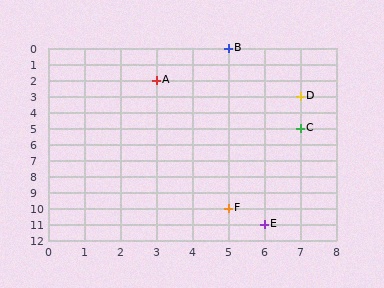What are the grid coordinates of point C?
Point C is at grid coordinates (7, 5).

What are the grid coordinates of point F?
Point F is at grid coordinates (5, 10).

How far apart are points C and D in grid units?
Points C and D are 2 rows apart.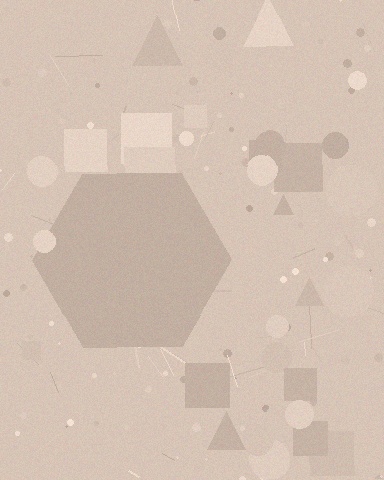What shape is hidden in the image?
A hexagon is hidden in the image.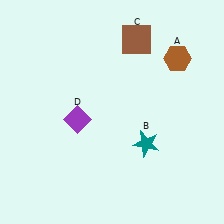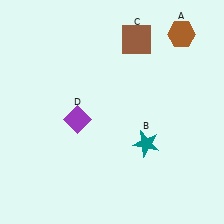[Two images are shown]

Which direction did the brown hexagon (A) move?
The brown hexagon (A) moved up.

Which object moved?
The brown hexagon (A) moved up.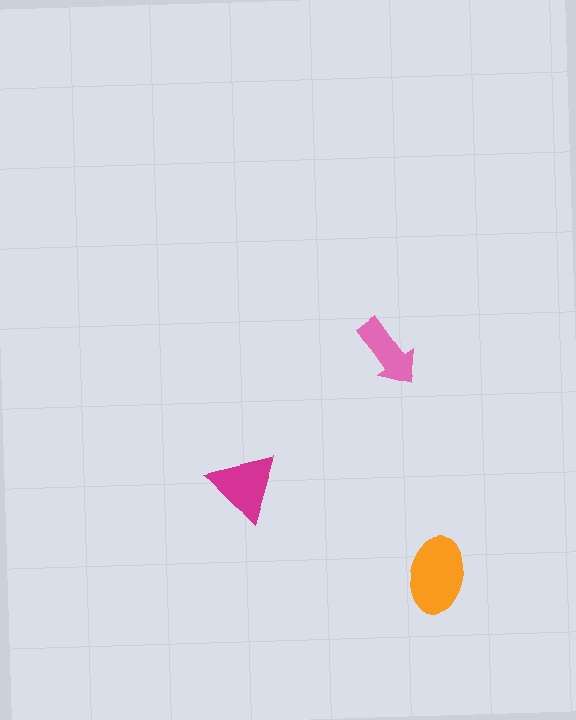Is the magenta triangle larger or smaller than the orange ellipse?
Smaller.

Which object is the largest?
The orange ellipse.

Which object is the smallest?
The pink arrow.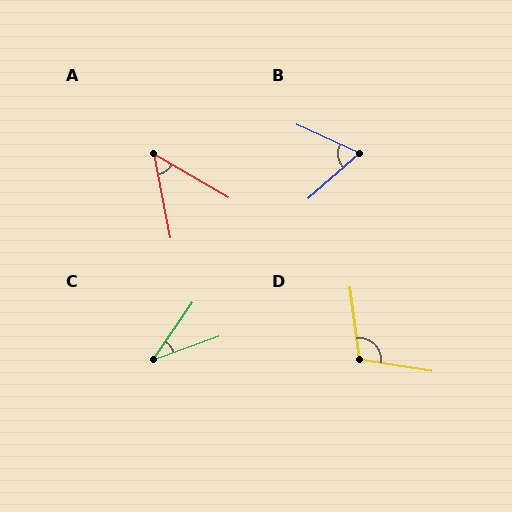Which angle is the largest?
D, at approximately 106 degrees.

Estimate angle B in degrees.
Approximately 66 degrees.